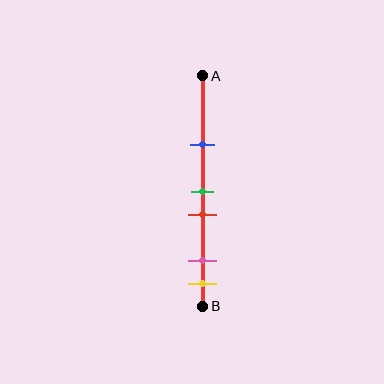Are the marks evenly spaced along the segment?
No, the marks are not evenly spaced.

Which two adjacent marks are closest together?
The green and red marks are the closest adjacent pair.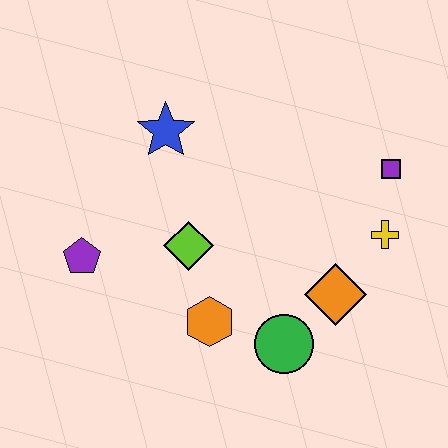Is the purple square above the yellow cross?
Yes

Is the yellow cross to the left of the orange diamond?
No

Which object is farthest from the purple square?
The purple pentagon is farthest from the purple square.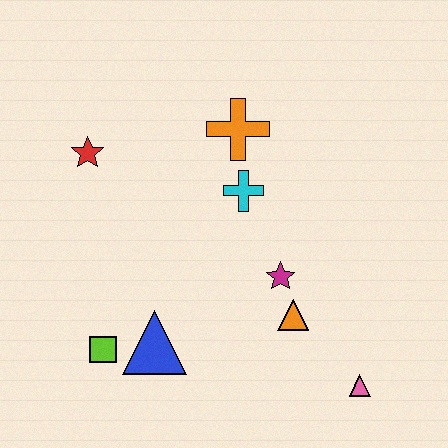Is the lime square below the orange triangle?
Yes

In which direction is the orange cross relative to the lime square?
The orange cross is above the lime square.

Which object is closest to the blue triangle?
The lime square is closest to the blue triangle.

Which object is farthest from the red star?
The pink triangle is farthest from the red star.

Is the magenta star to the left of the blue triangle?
No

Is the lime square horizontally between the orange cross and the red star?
Yes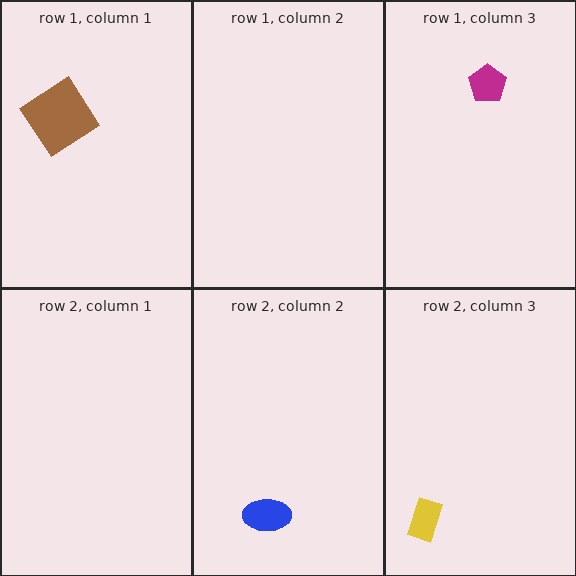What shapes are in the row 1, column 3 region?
The magenta pentagon.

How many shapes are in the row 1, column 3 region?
1.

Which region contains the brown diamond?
The row 1, column 1 region.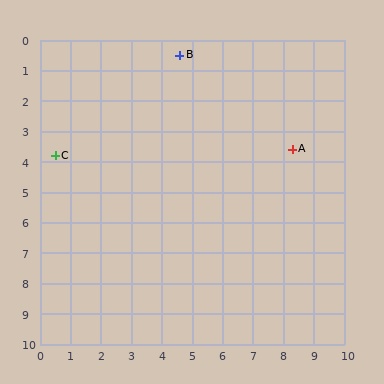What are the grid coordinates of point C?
Point C is at approximately (0.5, 3.8).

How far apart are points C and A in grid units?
Points C and A are about 7.8 grid units apart.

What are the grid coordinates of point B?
Point B is at approximately (4.6, 0.5).